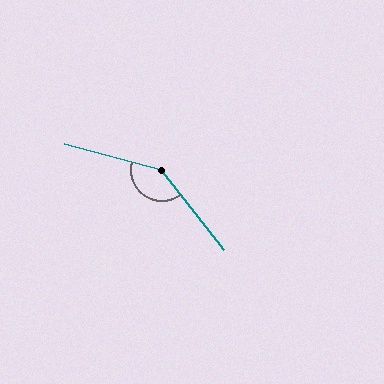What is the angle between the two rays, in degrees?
Approximately 142 degrees.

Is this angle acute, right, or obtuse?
It is obtuse.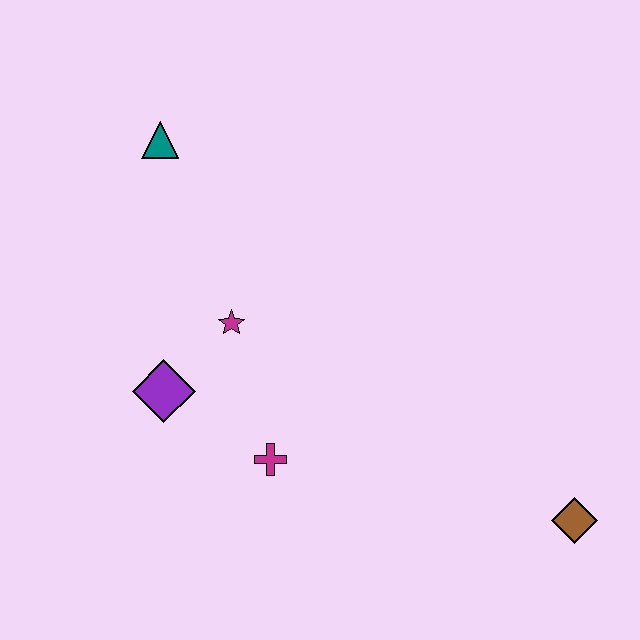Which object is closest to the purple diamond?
The magenta star is closest to the purple diamond.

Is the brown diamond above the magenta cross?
No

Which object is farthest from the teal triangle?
The brown diamond is farthest from the teal triangle.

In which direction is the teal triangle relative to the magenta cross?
The teal triangle is above the magenta cross.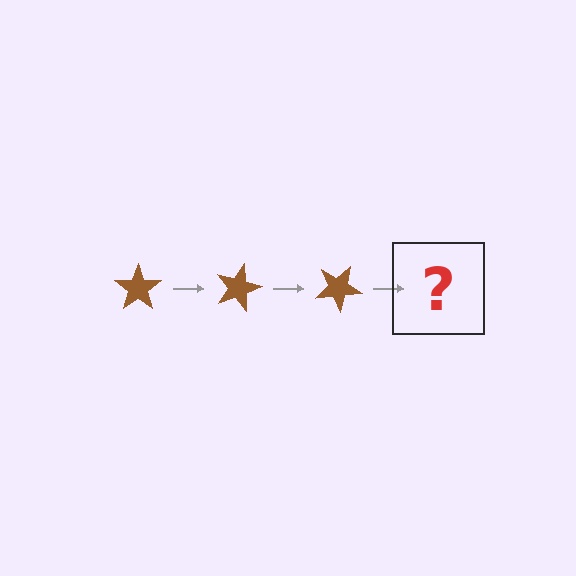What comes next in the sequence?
The next element should be a brown star rotated 45 degrees.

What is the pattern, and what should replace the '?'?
The pattern is that the star rotates 15 degrees each step. The '?' should be a brown star rotated 45 degrees.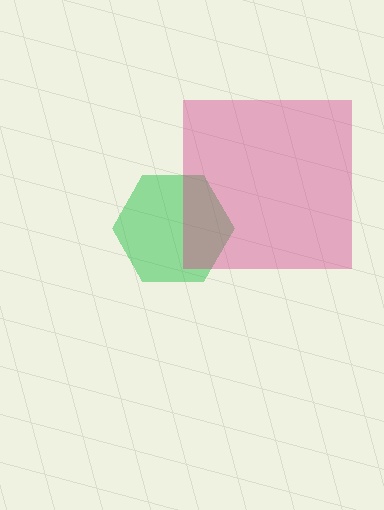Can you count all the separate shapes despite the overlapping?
Yes, there are 2 separate shapes.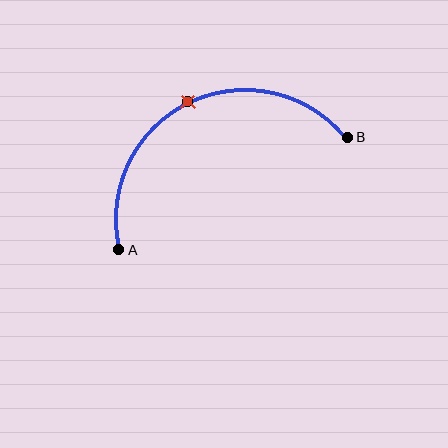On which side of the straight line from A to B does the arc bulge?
The arc bulges above the straight line connecting A and B.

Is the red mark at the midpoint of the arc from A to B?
Yes. The red mark lies on the arc at equal arc-length from both A and B — it is the arc midpoint.